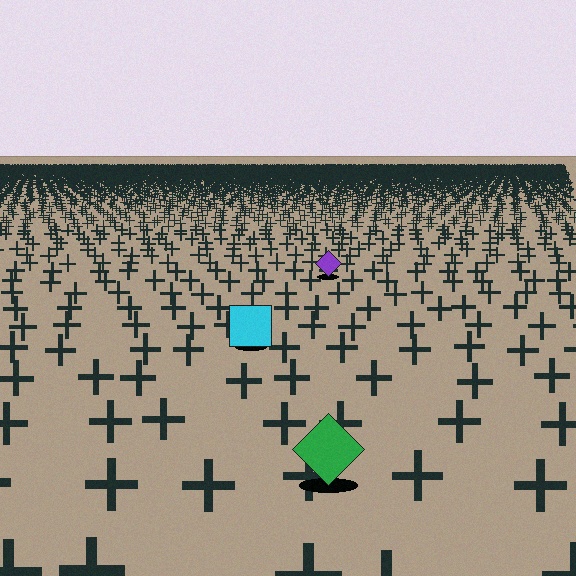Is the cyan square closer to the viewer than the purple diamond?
Yes. The cyan square is closer — you can tell from the texture gradient: the ground texture is coarser near it.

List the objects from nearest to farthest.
From nearest to farthest: the green diamond, the cyan square, the purple diamond.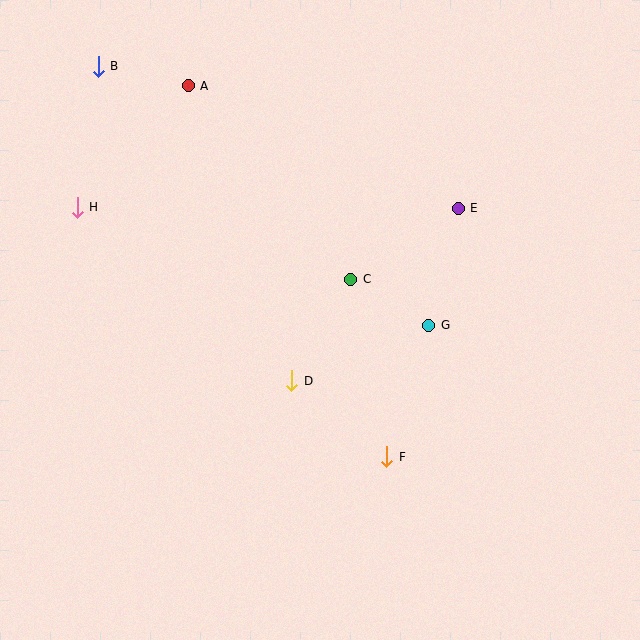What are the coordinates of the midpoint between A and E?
The midpoint between A and E is at (323, 147).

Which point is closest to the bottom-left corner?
Point D is closest to the bottom-left corner.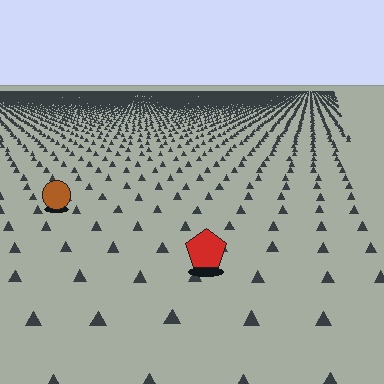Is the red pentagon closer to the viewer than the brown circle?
Yes. The red pentagon is closer — you can tell from the texture gradient: the ground texture is coarser near it.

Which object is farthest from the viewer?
The brown circle is farthest from the viewer. It appears smaller and the ground texture around it is denser.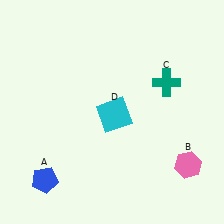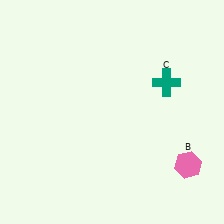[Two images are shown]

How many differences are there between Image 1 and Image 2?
There are 2 differences between the two images.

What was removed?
The cyan square (D), the blue pentagon (A) were removed in Image 2.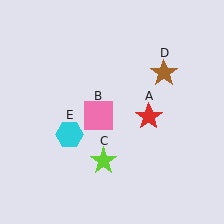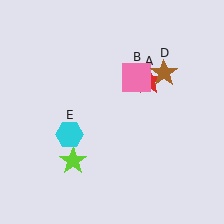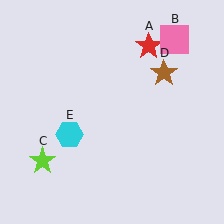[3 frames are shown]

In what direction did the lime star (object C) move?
The lime star (object C) moved left.